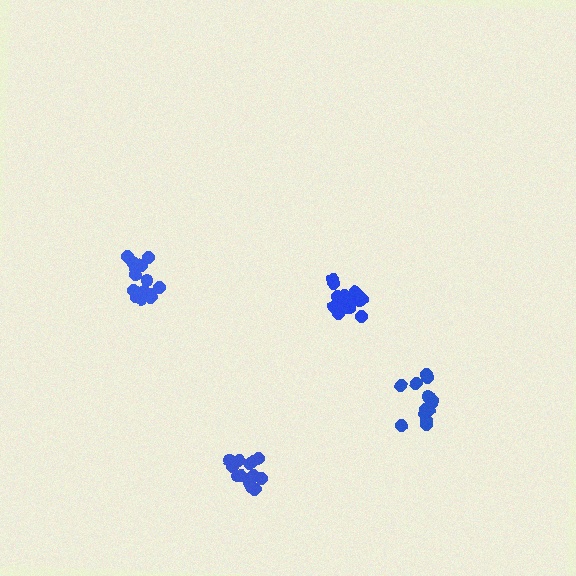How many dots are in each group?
Group 1: 14 dots, Group 2: 17 dots, Group 3: 14 dots, Group 4: 16 dots (61 total).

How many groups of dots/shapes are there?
There are 4 groups.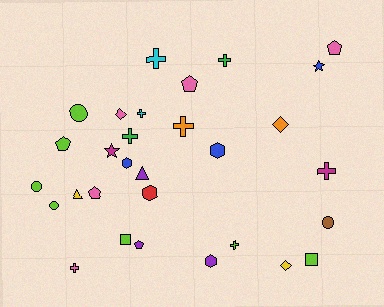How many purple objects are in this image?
There are 3 purple objects.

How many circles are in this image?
There are 4 circles.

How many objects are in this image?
There are 30 objects.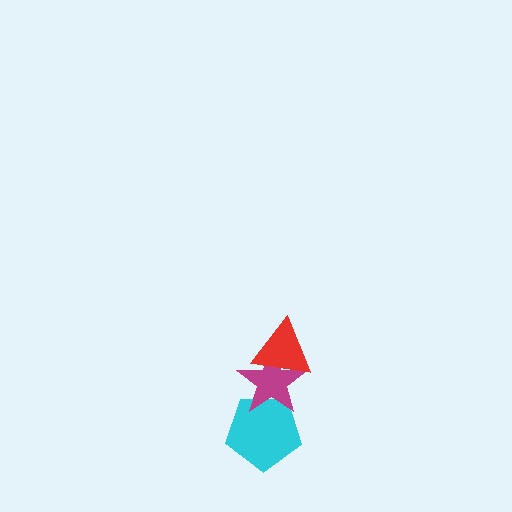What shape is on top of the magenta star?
The red triangle is on top of the magenta star.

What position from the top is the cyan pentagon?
The cyan pentagon is 3rd from the top.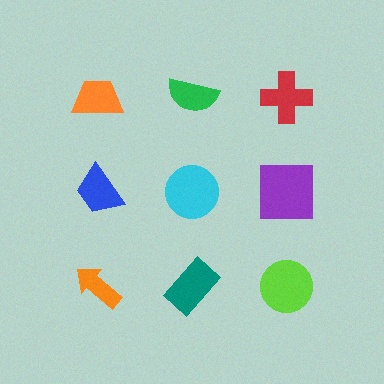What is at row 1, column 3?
A red cross.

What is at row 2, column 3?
A purple square.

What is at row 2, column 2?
A cyan circle.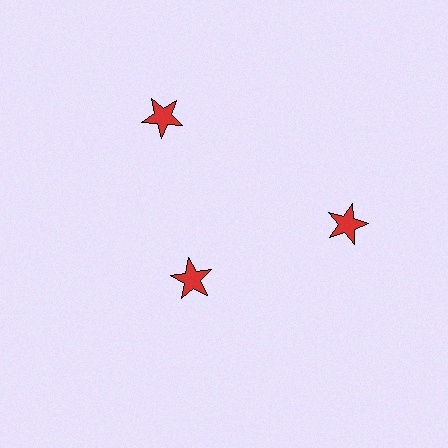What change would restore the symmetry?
The symmetry would be restored by moving it outward, back onto the ring so that all 3 stars sit at equal angles and equal distance from the center.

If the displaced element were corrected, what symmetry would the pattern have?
It would have 3-fold rotational symmetry — the pattern would map onto itself every 120 degrees.